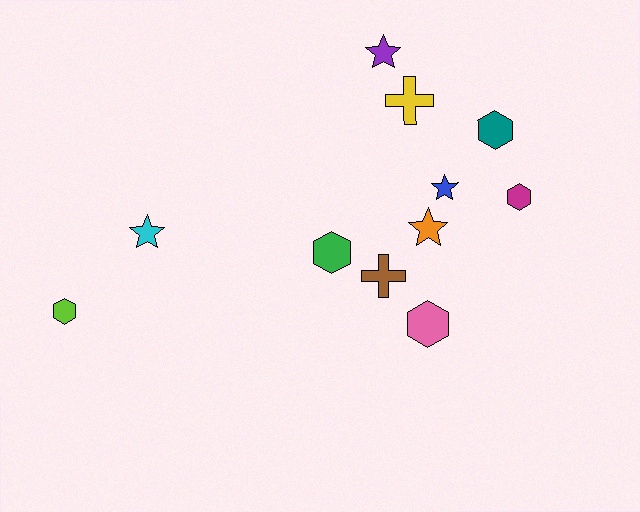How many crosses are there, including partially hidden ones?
There are 2 crosses.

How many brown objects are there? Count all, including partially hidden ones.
There is 1 brown object.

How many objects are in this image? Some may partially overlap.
There are 11 objects.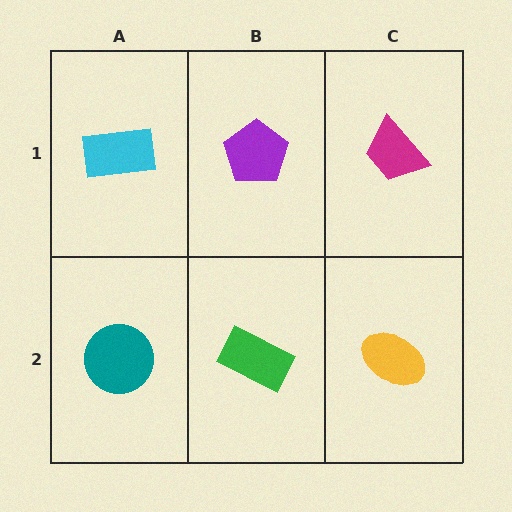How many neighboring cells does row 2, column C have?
2.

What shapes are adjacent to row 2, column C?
A magenta trapezoid (row 1, column C), a green rectangle (row 2, column B).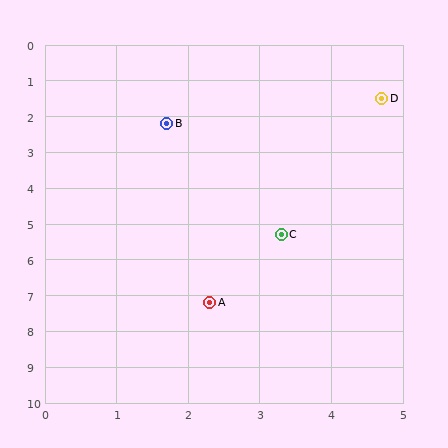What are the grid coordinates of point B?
Point B is at approximately (1.7, 2.2).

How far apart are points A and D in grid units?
Points A and D are about 6.2 grid units apart.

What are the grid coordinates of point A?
Point A is at approximately (2.3, 7.2).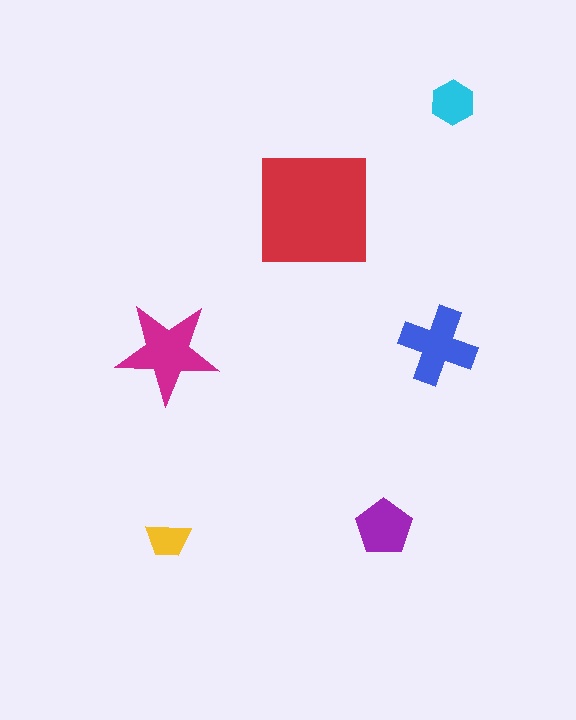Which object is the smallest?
The yellow trapezoid.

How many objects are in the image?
There are 6 objects in the image.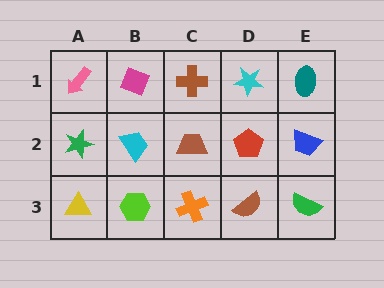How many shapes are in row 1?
5 shapes.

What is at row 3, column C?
An orange cross.